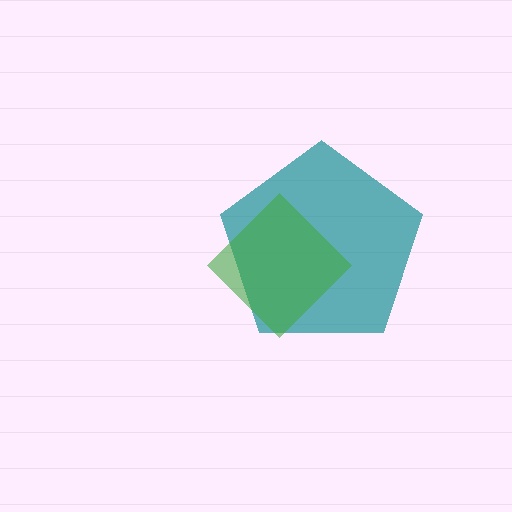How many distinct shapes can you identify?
There are 2 distinct shapes: a teal pentagon, a green diamond.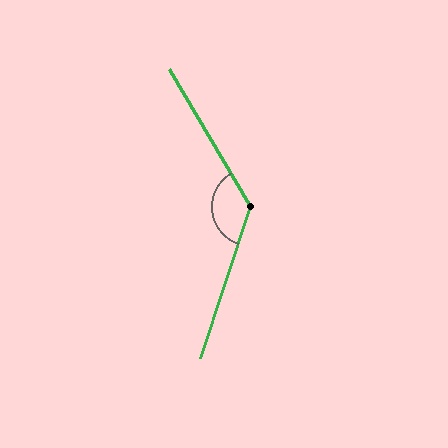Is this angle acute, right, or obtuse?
It is obtuse.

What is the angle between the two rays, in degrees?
Approximately 131 degrees.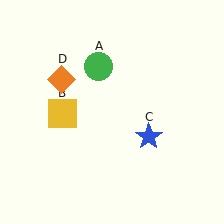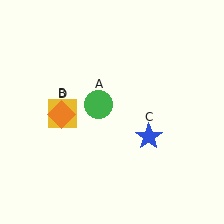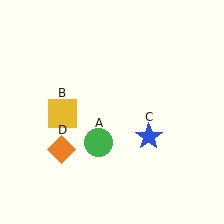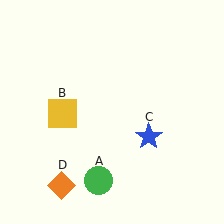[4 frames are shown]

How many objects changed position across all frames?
2 objects changed position: green circle (object A), orange diamond (object D).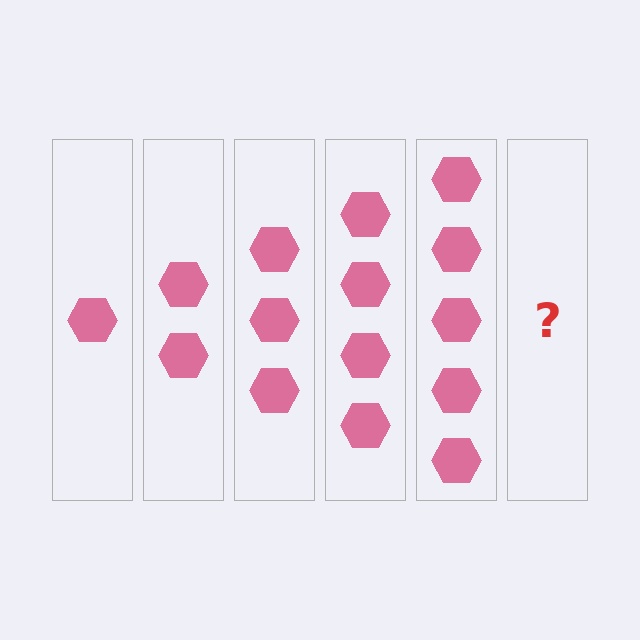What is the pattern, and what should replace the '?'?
The pattern is that each step adds one more hexagon. The '?' should be 6 hexagons.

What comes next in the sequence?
The next element should be 6 hexagons.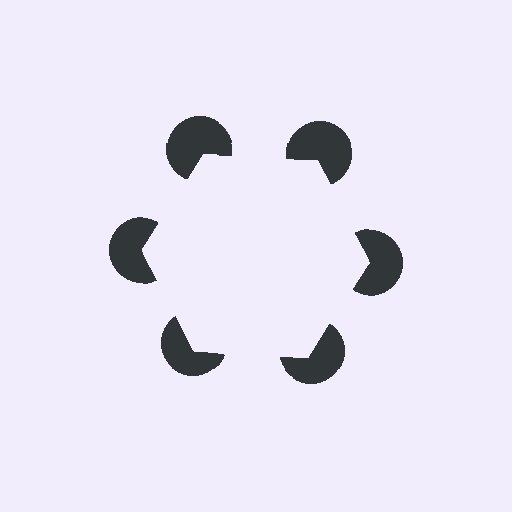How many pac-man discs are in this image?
There are 6 — one at each vertex of the illusory hexagon.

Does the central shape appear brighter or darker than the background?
It typically appears slightly brighter than the background, even though no actual brightness change is drawn.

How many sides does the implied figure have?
6 sides.